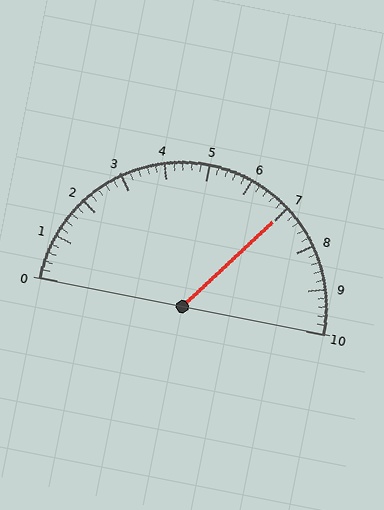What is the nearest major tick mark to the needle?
The nearest major tick mark is 7.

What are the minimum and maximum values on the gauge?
The gauge ranges from 0 to 10.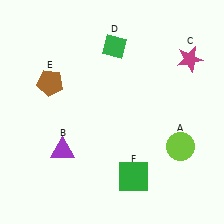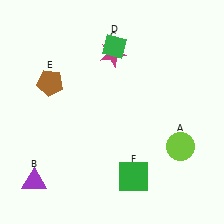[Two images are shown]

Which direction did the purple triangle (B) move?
The purple triangle (B) moved down.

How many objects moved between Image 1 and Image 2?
2 objects moved between the two images.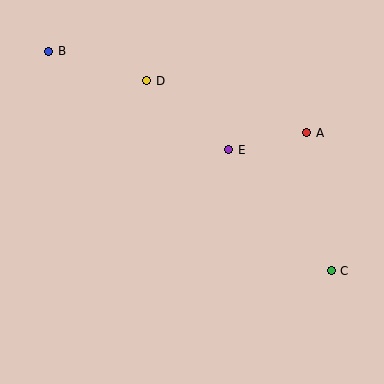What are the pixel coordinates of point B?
Point B is at (49, 51).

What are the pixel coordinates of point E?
Point E is at (229, 150).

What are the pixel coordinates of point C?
Point C is at (331, 271).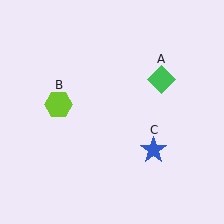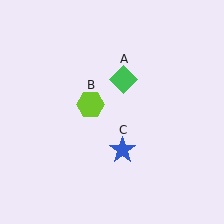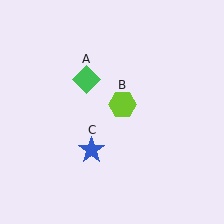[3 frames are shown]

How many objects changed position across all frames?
3 objects changed position: green diamond (object A), lime hexagon (object B), blue star (object C).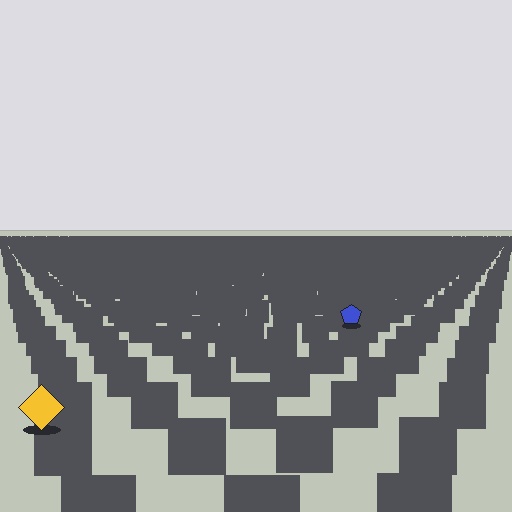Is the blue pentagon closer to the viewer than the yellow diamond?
No. The yellow diamond is closer — you can tell from the texture gradient: the ground texture is coarser near it.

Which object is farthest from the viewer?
The blue pentagon is farthest from the viewer. It appears smaller and the ground texture around it is denser.